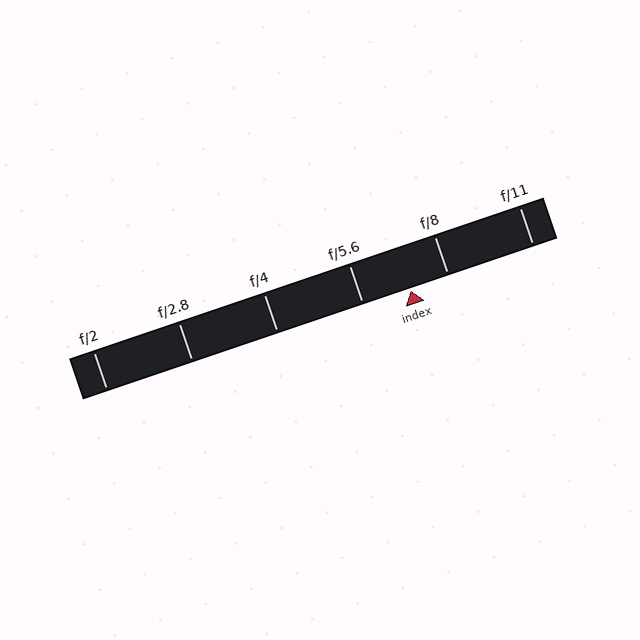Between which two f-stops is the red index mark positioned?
The index mark is between f/5.6 and f/8.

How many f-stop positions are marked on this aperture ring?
There are 6 f-stop positions marked.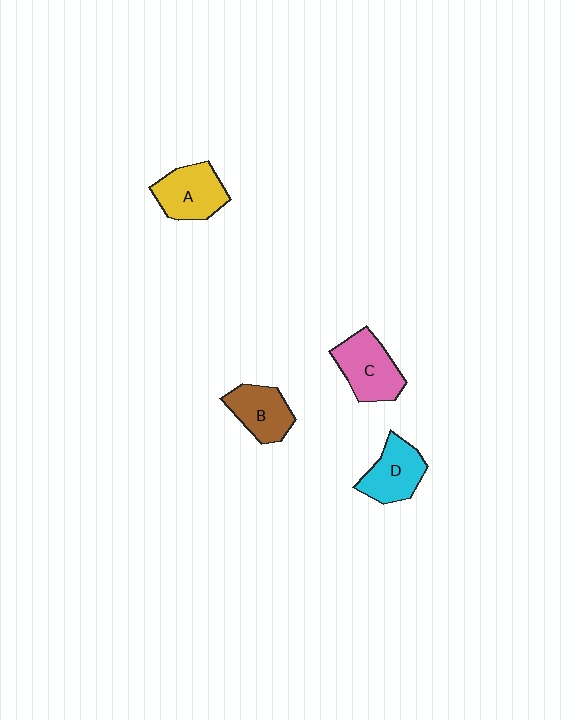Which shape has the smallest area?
Shape B (brown).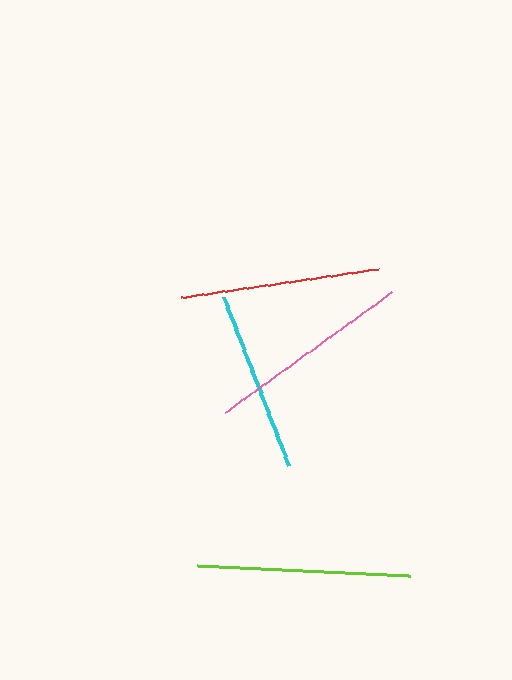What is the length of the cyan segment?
The cyan segment is approximately 180 pixels long.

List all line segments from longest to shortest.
From longest to shortest: lime, pink, red, cyan.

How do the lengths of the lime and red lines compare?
The lime and red lines are approximately the same length.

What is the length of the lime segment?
The lime segment is approximately 212 pixels long.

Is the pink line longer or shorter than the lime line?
The lime line is longer than the pink line.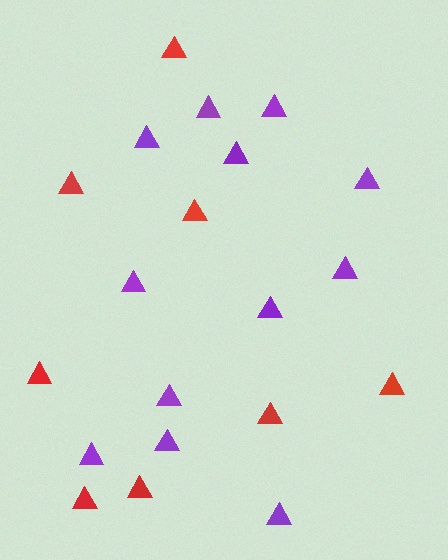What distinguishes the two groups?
There are 2 groups: one group of red triangles (8) and one group of purple triangles (12).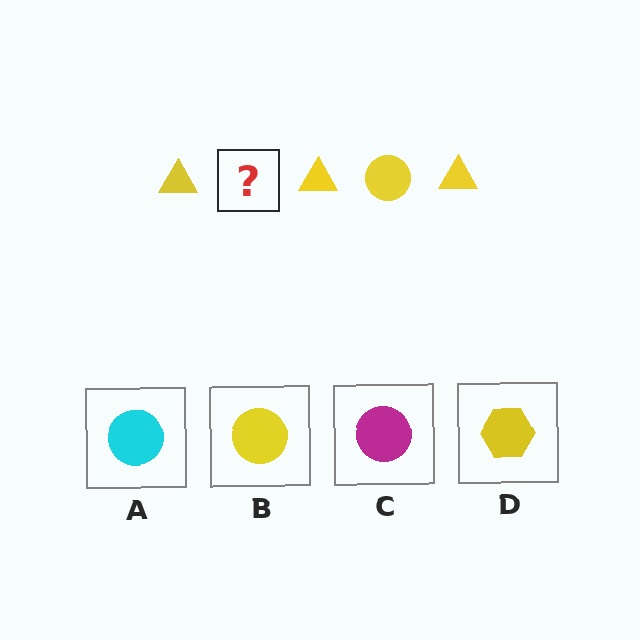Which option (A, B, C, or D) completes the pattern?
B.